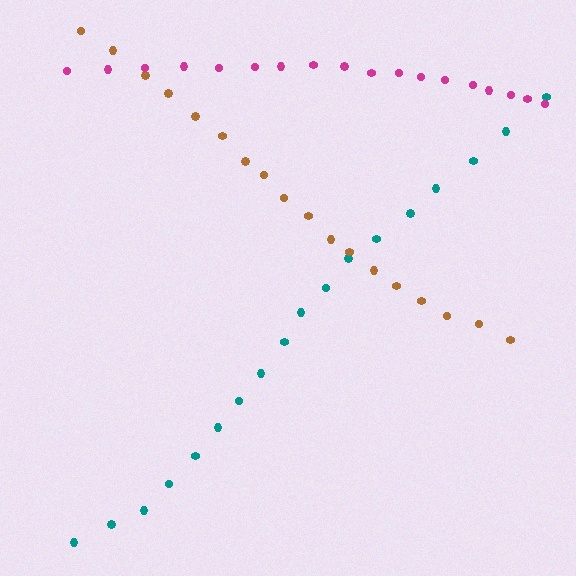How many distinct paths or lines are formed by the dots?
There are 3 distinct paths.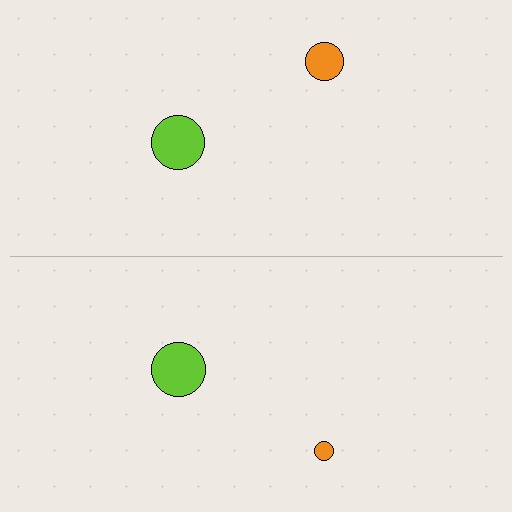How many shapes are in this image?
There are 4 shapes in this image.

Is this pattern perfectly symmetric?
No, the pattern is not perfectly symmetric. The orange circle on the bottom side has a different size than its mirror counterpart.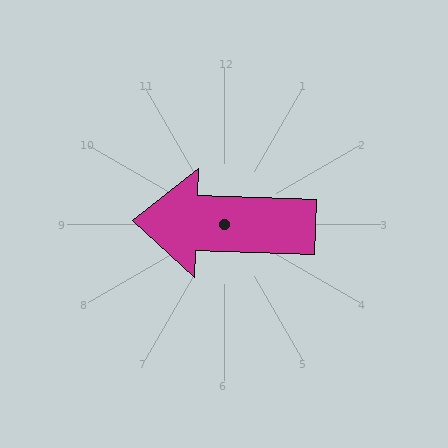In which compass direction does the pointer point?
West.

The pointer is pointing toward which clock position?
Roughly 9 o'clock.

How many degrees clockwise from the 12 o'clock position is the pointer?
Approximately 272 degrees.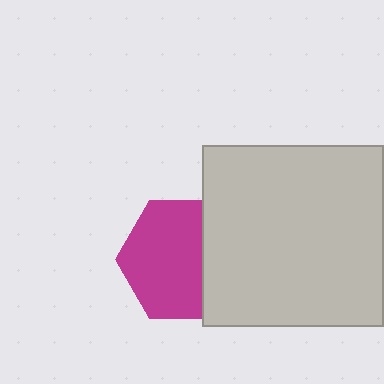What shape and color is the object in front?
The object in front is a light gray square.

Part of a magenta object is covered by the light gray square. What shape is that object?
It is a hexagon.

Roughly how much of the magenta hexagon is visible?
Most of it is visible (roughly 68%).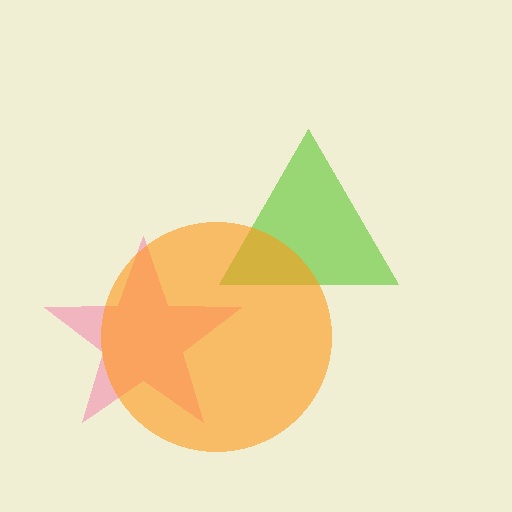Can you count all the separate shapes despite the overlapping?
Yes, there are 3 separate shapes.